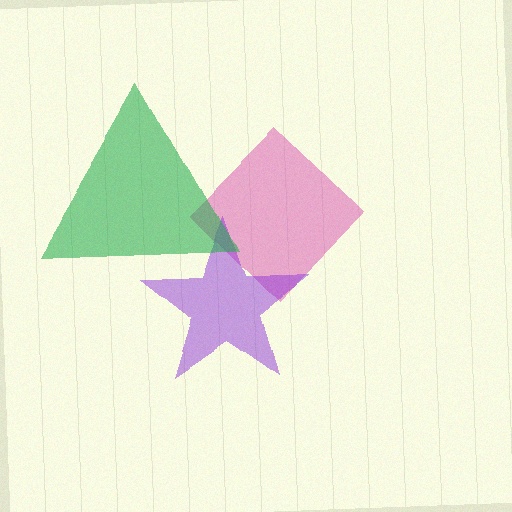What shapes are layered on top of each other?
The layered shapes are: a pink diamond, a purple star, a green triangle.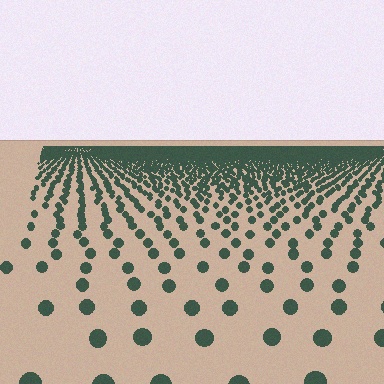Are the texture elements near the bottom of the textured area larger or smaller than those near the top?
Larger. Near the bottom, elements are closer to the viewer and appear at a bigger on-screen size.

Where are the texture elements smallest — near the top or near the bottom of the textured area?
Near the top.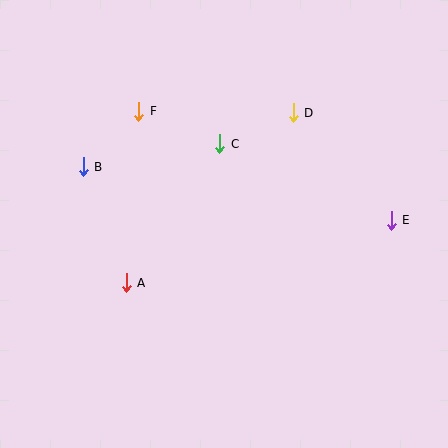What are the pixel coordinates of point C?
Point C is at (220, 144).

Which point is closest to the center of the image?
Point C at (220, 144) is closest to the center.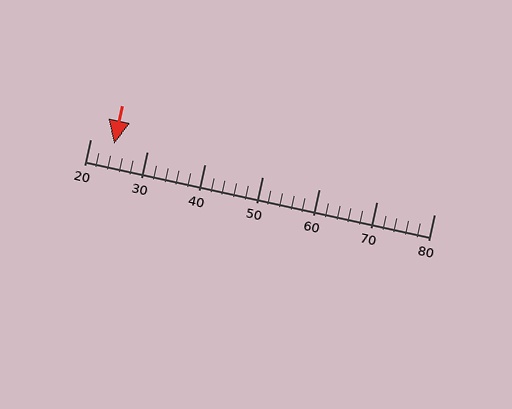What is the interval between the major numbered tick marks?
The major tick marks are spaced 10 units apart.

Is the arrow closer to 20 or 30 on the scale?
The arrow is closer to 20.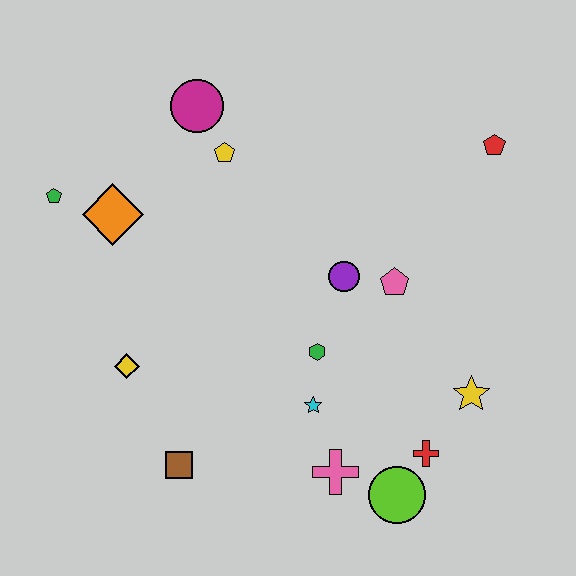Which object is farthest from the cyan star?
The green pentagon is farthest from the cyan star.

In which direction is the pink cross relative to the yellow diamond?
The pink cross is to the right of the yellow diamond.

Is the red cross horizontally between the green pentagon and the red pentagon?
Yes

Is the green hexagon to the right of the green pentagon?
Yes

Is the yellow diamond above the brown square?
Yes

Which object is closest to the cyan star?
The green hexagon is closest to the cyan star.